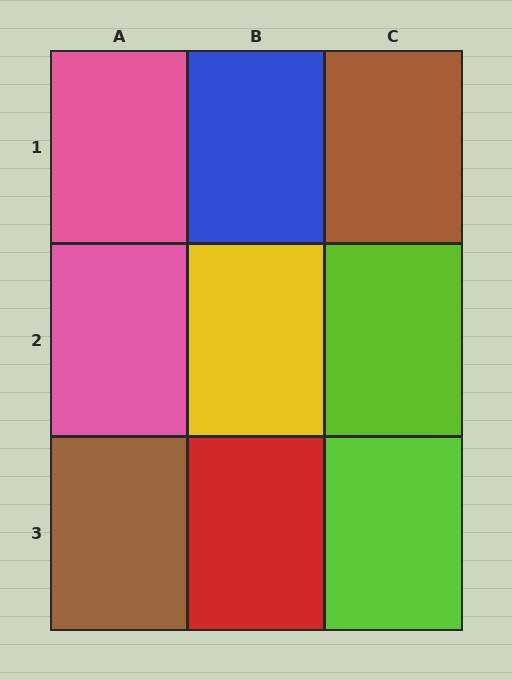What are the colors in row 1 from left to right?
Pink, blue, brown.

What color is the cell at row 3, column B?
Red.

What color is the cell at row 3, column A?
Brown.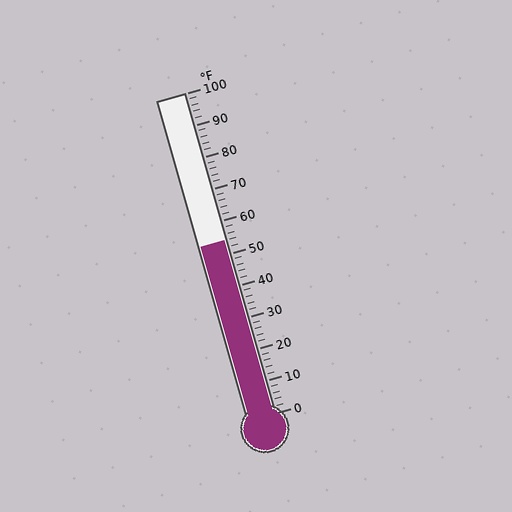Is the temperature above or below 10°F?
The temperature is above 10°F.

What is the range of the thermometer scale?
The thermometer scale ranges from 0°F to 100°F.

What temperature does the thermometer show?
The thermometer shows approximately 54°F.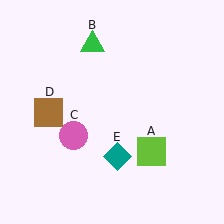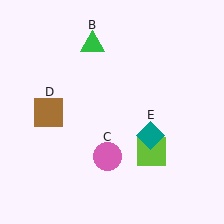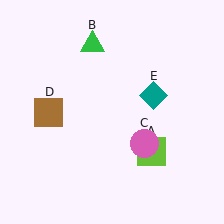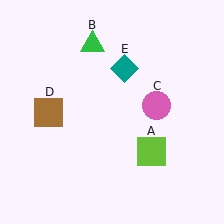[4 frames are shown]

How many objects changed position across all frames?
2 objects changed position: pink circle (object C), teal diamond (object E).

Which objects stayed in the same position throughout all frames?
Lime square (object A) and green triangle (object B) and brown square (object D) remained stationary.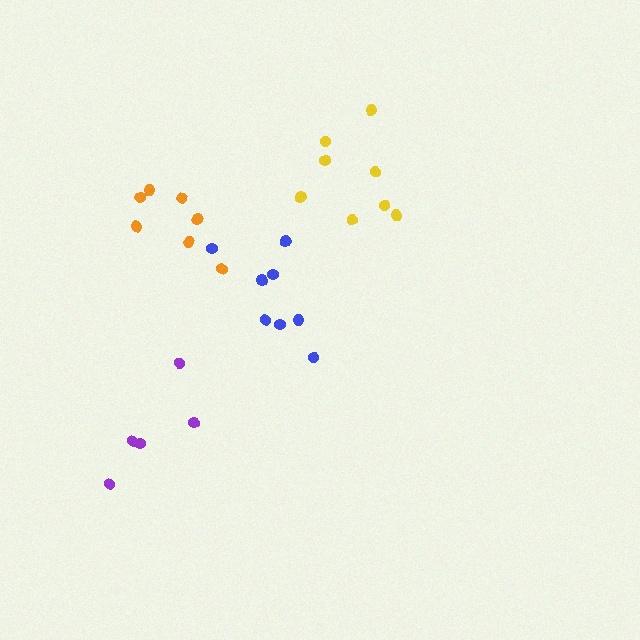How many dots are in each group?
Group 1: 5 dots, Group 2: 7 dots, Group 3: 8 dots, Group 4: 8 dots (28 total).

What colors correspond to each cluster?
The clusters are colored: purple, orange, yellow, blue.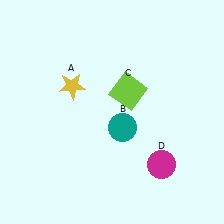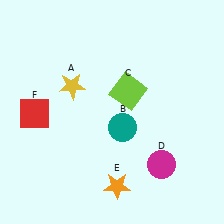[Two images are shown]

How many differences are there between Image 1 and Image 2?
There are 2 differences between the two images.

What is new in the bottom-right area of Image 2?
An orange star (E) was added in the bottom-right area of Image 2.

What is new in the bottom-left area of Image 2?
A red square (F) was added in the bottom-left area of Image 2.